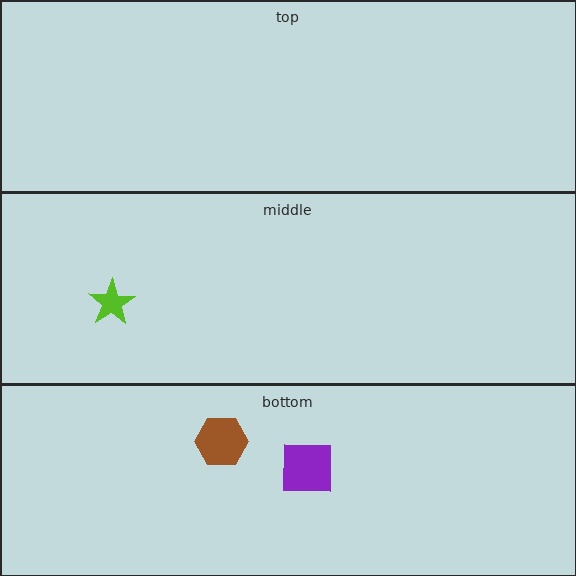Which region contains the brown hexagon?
The bottom region.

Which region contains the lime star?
The middle region.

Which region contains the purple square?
The bottom region.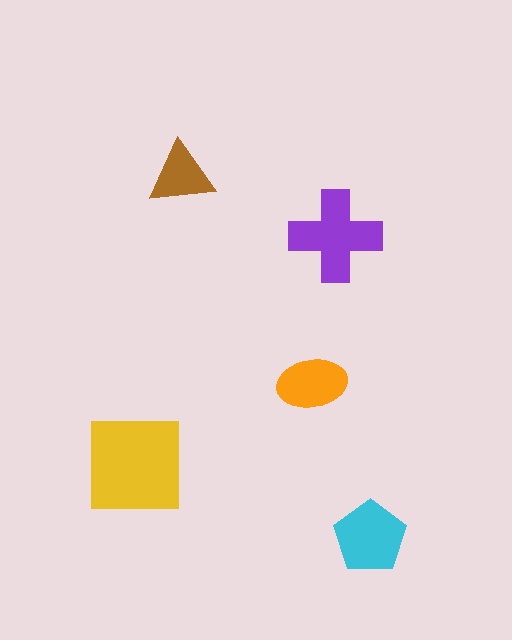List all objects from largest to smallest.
The yellow square, the purple cross, the cyan pentagon, the orange ellipse, the brown triangle.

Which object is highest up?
The brown triangle is topmost.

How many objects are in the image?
There are 5 objects in the image.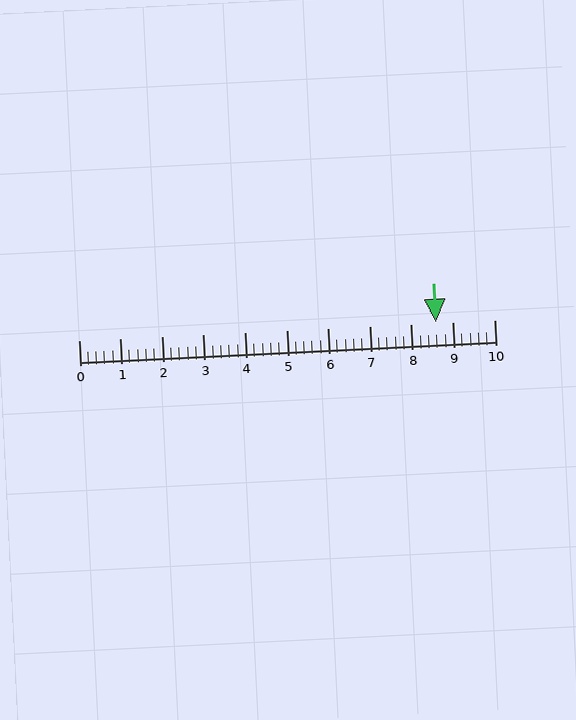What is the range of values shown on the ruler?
The ruler shows values from 0 to 10.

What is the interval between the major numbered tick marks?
The major tick marks are spaced 1 units apart.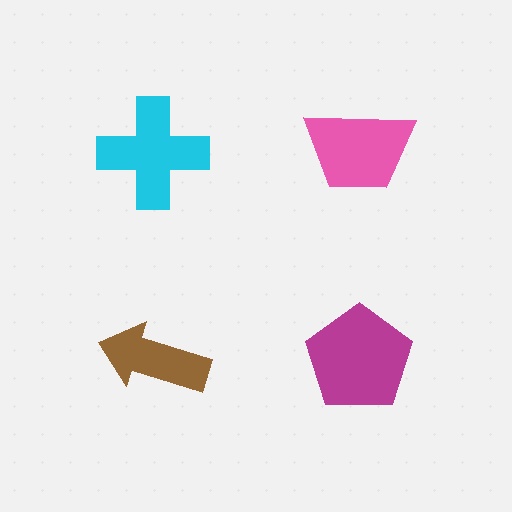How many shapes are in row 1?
2 shapes.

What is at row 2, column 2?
A magenta pentagon.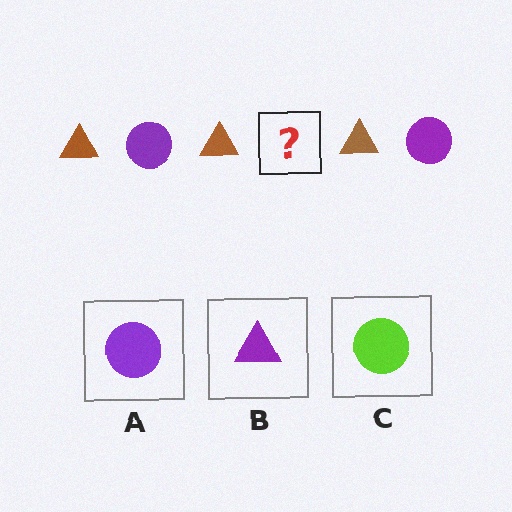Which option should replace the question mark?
Option A.